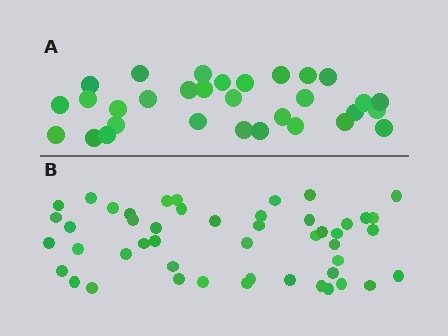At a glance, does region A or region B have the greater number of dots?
Region B (the bottom region) has more dots.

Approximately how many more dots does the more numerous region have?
Region B has approximately 15 more dots than region A.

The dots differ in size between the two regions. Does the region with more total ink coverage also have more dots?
No. Region A has more total ink coverage because its dots are larger, but region B actually contains more individual dots. Total area can be misleading — the number of items is what matters here.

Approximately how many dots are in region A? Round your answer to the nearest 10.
About 30 dots. (The exact count is 31, which rounds to 30.)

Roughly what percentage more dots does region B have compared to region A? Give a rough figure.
About 55% more.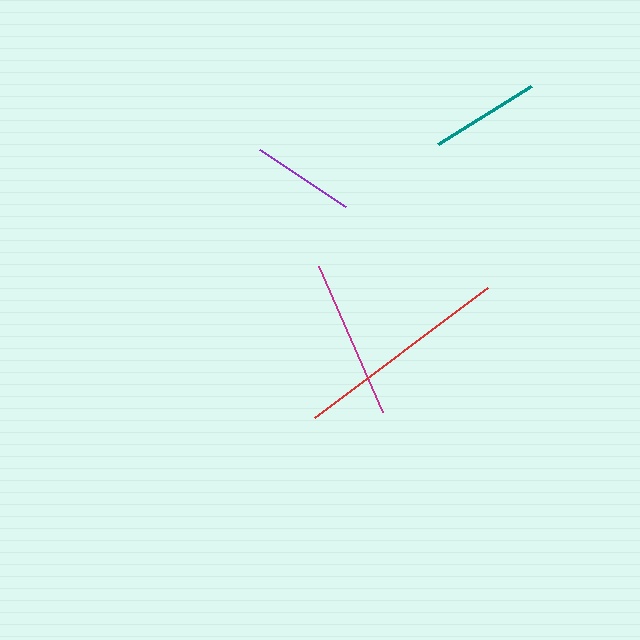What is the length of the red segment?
The red segment is approximately 216 pixels long.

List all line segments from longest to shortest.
From longest to shortest: red, magenta, teal, purple.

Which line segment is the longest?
The red line is the longest at approximately 216 pixels.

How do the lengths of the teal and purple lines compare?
The teal and purple lines are approximately the same length.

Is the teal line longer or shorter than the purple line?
The teal line is longer than the purple line.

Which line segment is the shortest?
The purple line is the shortest at approximately 103 pixels.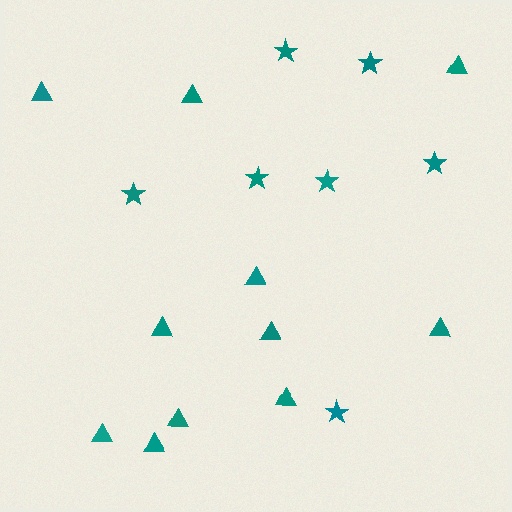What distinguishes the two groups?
There are 2 groups: one group of stars (7) and one group of triangles (11).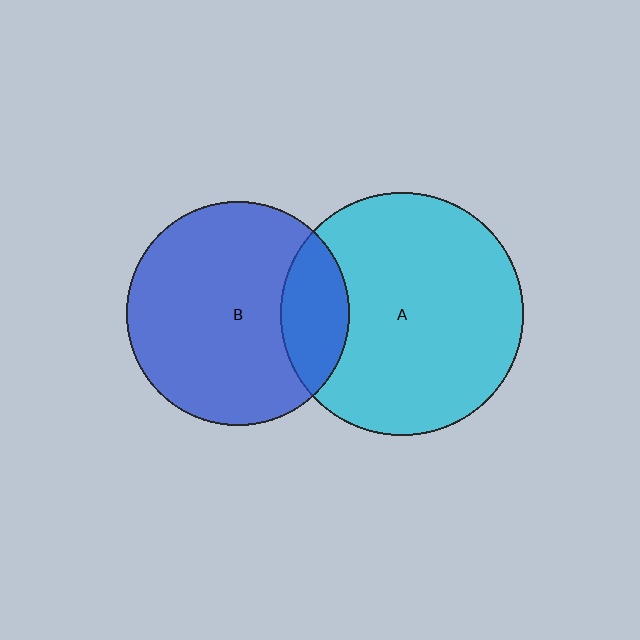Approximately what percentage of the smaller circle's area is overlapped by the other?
Approximately 20%.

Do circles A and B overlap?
Yes.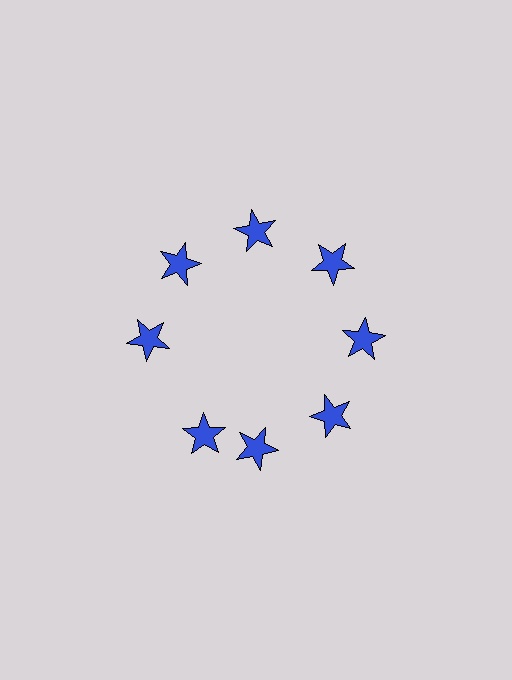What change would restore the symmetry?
The symmetry would be restored by rotating it back into even spacing with its neighbors so that all 8 stars sit at equal angles and equal distance from the center.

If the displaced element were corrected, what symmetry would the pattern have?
It would have 8-fold rotational symmetry — the pattern would map onto itself every 45 degrees.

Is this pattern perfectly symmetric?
No. The 8 blue stars are arranged in a ring, but one element near the 8 o'clock position is rotated out of alignment along the ring, breaking the 8-fold rotational symmetry.